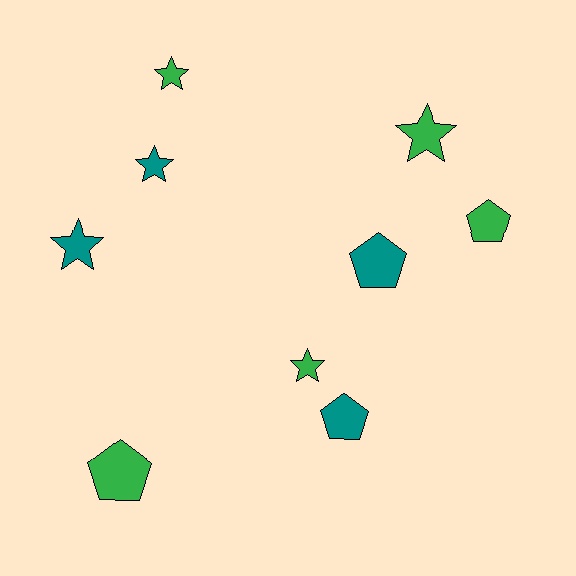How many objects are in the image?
There are 9 objects.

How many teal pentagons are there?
There are 2 teal pentagons.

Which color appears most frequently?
Green, with 5 objects.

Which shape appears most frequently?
Star, with 5 objects.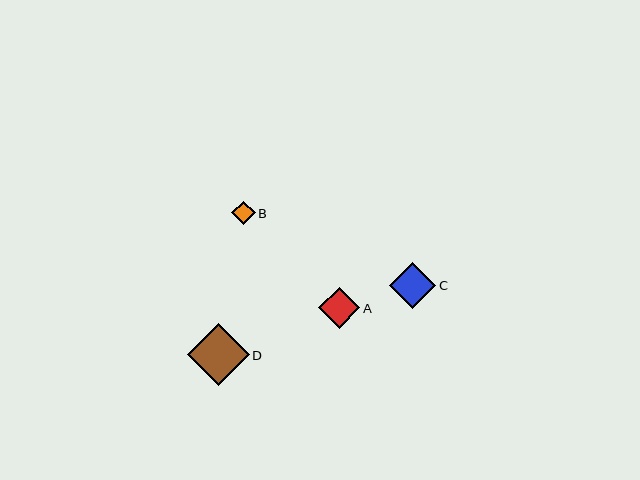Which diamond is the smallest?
Diamond B is the smallest with a size of approximately 24 pixels.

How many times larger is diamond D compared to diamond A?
Diamond D is approximately 1.5 times the size of diamond A.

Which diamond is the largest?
Diamond D is the largest with a size of approximately 62 pixels.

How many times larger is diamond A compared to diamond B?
Diamond A is approximately 1.7 times the size of diamond B.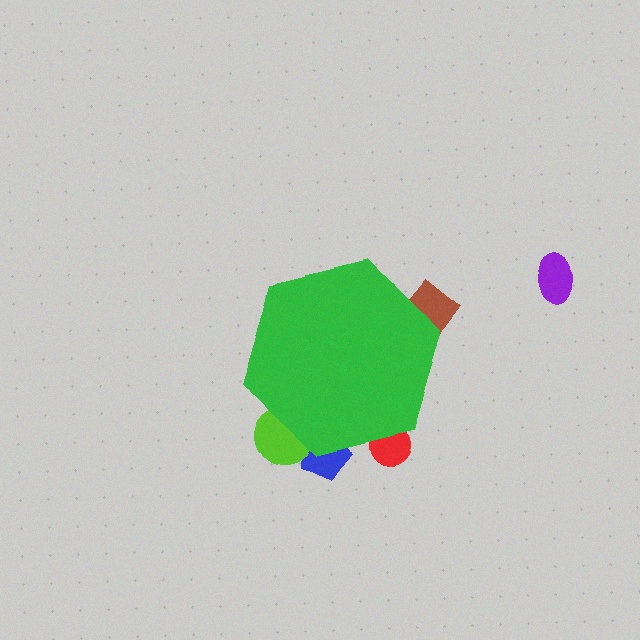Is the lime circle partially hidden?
Yes, the lime circle is partially hidden behind the green hexagon.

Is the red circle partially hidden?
Yes, the red circle is partially hidden behind the green hexagon.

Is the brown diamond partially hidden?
Yes, the brown diamond is partially hidden behind the green hexagon.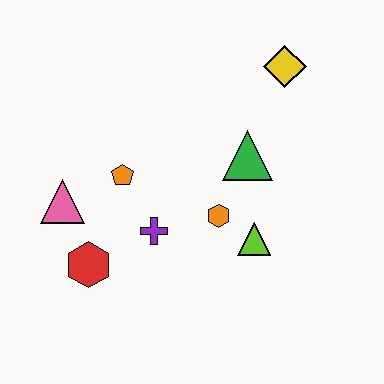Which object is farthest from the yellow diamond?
The red hexagon is farthest from the yellow diamond.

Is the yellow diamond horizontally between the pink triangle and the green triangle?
No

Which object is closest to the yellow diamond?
The green triangle is closest to the yellow diamond.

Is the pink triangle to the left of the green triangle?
Yes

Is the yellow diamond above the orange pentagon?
Yes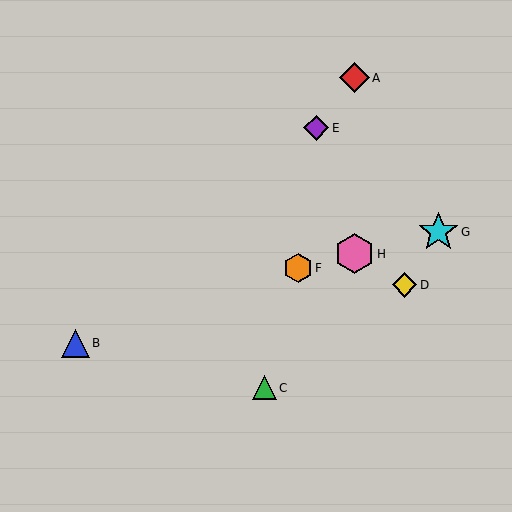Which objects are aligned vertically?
Objects A, H are aligned vertically.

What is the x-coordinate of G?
Object G is at x≈438.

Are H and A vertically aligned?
Yes, both are at x≈354.